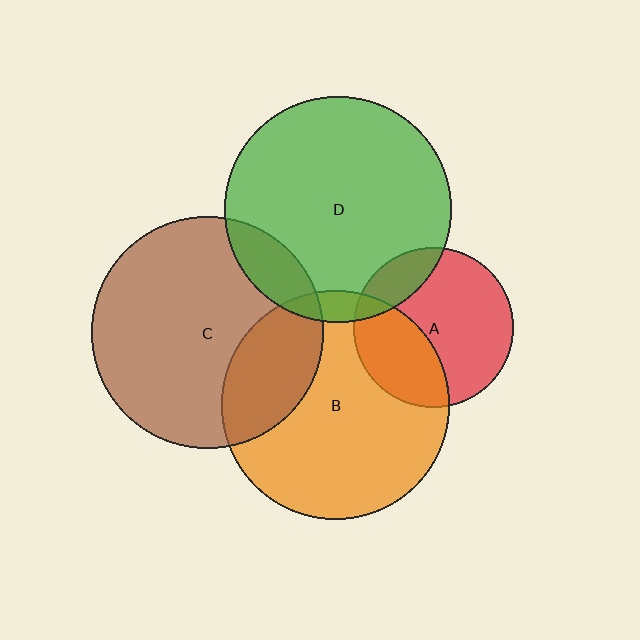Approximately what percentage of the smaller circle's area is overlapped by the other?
Approximately 25%.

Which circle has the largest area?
Circle C (brown).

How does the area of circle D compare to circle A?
Approximately 2.0 times.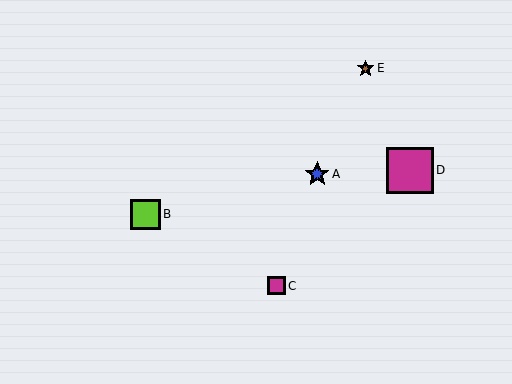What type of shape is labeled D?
Shape D is a magenta square.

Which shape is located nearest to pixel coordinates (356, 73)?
The brown star (labeled E) at (366, 68) is nearest to that location.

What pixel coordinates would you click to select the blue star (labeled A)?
Click at (317, 174) to select the blue star A.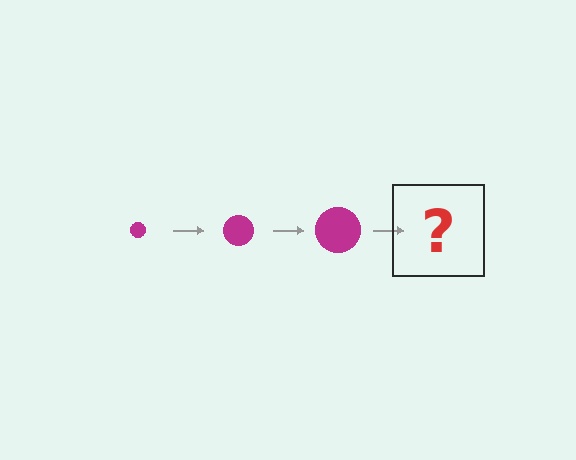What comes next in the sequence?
The next element should be a magenta circle, larger than the previous one.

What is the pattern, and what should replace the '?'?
The pattern is that the circle gets progressively larger each step. The '?' should be a magenta circle, larger than the previous one.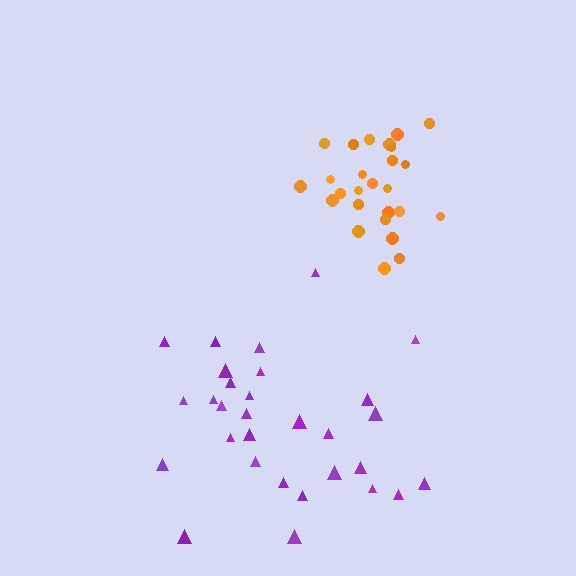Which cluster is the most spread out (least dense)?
Purple.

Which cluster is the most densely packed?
Orange.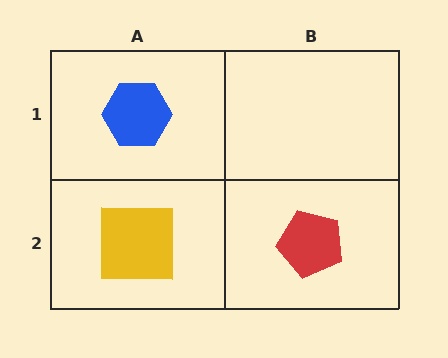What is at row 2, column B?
A red pentagon.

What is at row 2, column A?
A yellow square.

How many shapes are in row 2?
2 shapes.